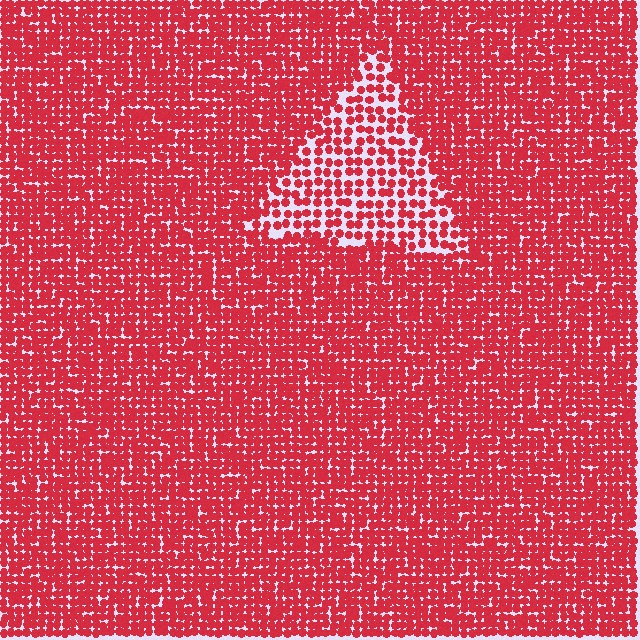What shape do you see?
I see a triangle.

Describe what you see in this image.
The image contains small red elements arranged at two different densities. A triangle-shaped region is visible where the elements are less densely packed than the surrounding area.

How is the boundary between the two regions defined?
The boundary is defined by a change in element density (approximately 1.9x ratio). All elements are the same color, size, and shape.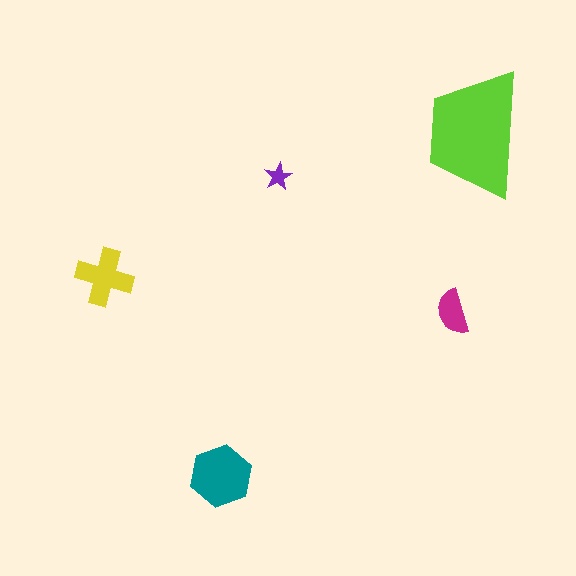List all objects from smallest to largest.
The purple star, the magenta semicircle, the yellow cross, the teal hexagon, the lime trapezoid.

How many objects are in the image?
There are 5 objects in the image.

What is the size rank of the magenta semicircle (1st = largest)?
4th.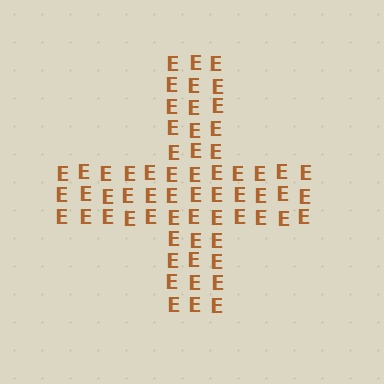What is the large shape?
The large shape is a cross.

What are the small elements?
The small elements are letter E's.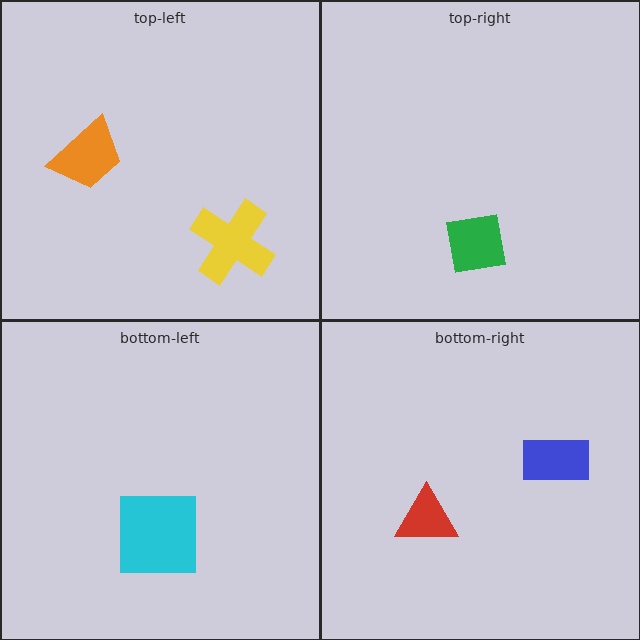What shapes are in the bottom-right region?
The blue rectangle, the red triangle.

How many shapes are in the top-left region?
2.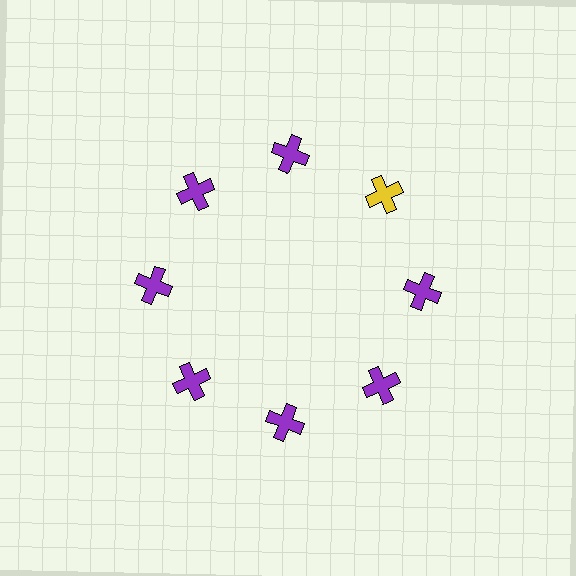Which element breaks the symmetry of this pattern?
The yellow cross at roughly the 2 o'clock position breaks the symmetry. All other shapes are purple crosses.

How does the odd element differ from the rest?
It has a different color: yellow instead of purple.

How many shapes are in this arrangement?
There are 8 shapes arranged in a ring pattern.